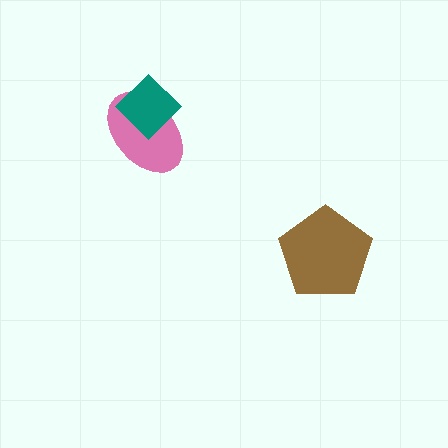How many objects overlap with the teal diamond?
1 object overlaps with the teal diamond.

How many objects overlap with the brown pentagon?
0 objects overlap with the brown pentagon.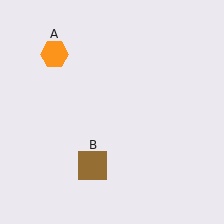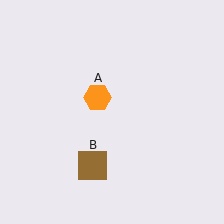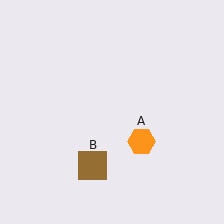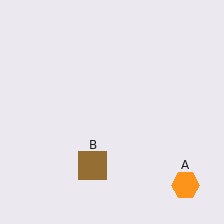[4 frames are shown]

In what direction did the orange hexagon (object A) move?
The orange hexagon (object A) moved down and to the right.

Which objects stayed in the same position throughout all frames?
Brown square (object B) remained stationary.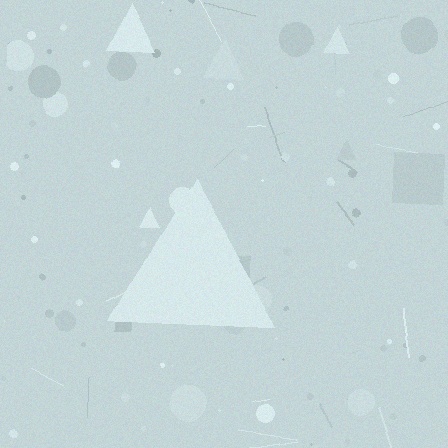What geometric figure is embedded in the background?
A triangle is embedded in the background.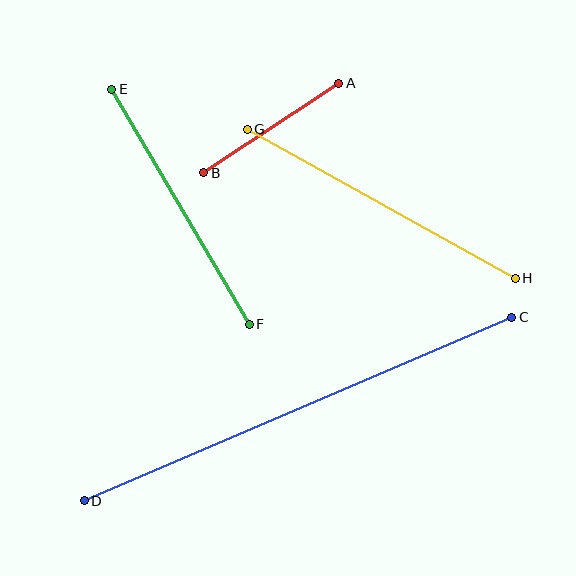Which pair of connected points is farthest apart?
Points C and D are farthest apart.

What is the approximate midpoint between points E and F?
The midpoint is at approximately (181, 207) pixels.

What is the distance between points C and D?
The distance is approximately 465 pixels.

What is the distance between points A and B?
The distance is approximately 162 pixels.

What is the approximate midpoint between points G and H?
The midpoint is at approximately (381, 204) pixels.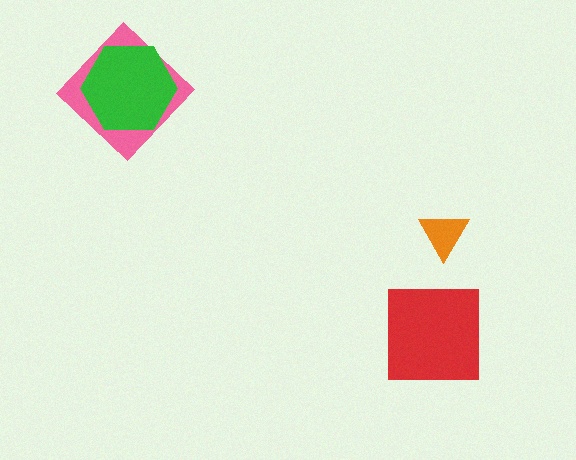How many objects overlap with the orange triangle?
0 objects overlap with the orange triangle.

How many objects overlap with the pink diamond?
1 object overlaps with the pink diamond.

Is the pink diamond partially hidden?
Yes, it is partially covered by another shape.